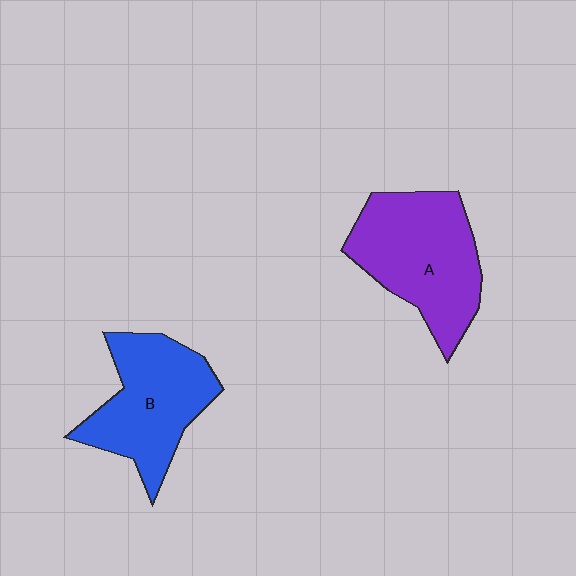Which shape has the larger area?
Shape A (purple).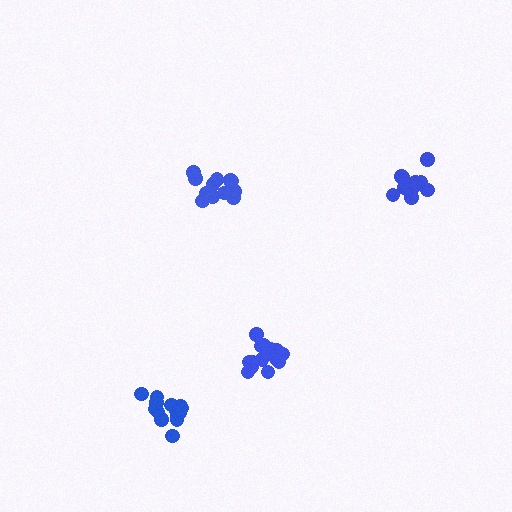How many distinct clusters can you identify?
There are 4 distinct clusters.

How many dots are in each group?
Group 1: 12 dots, Group 2: 13 dots, Group 3: 16 dots, Group 4: 15 dots (56 total).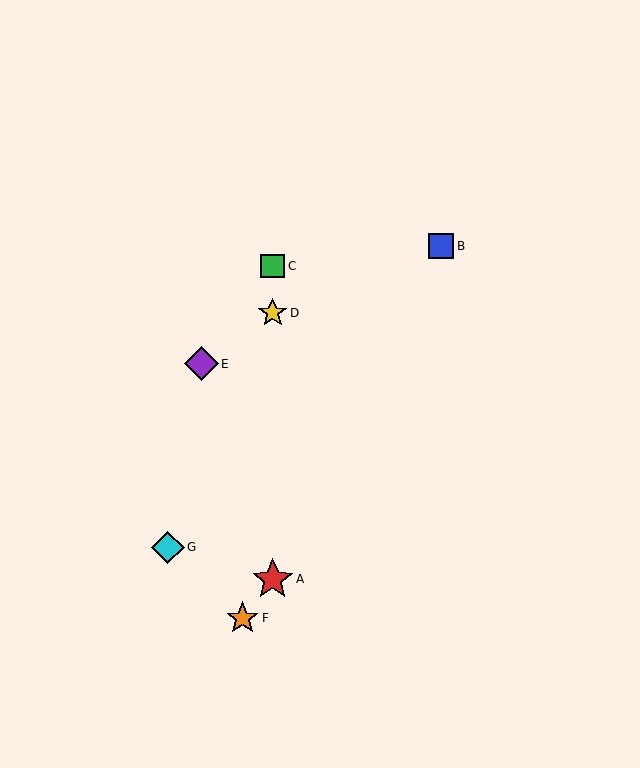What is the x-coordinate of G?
Object G is at x≈168.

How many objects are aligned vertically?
3 objects (A, C, D) are aligned vertically.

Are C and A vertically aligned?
Yes, both are at x≈273.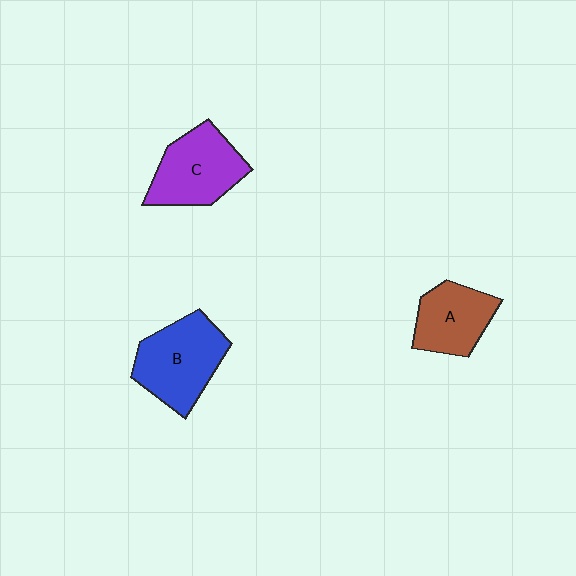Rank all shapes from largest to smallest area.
From largest to smallest: B (blue), C (purple), A (brown).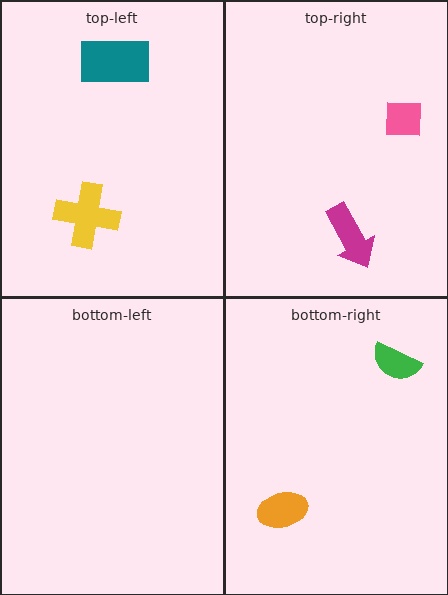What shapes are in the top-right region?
The pink square, the magenta arrow.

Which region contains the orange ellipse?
The bottom-right region.